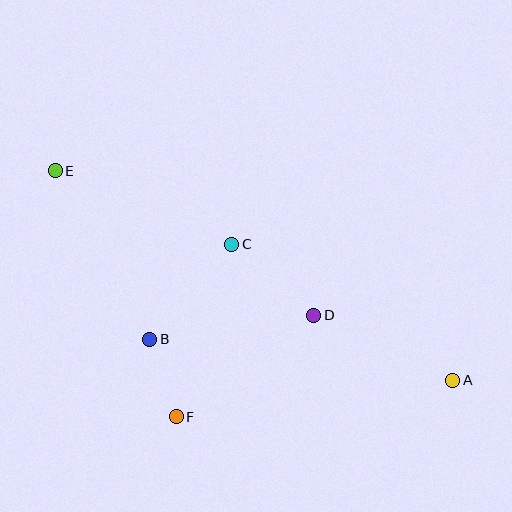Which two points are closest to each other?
Points B and F are closest to each other.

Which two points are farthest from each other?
Points A and E are farthest from each other.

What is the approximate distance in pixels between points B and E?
The distance between B and E is approximately 193 pixels.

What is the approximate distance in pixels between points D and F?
The distance between D and F is approximately 171 pixels.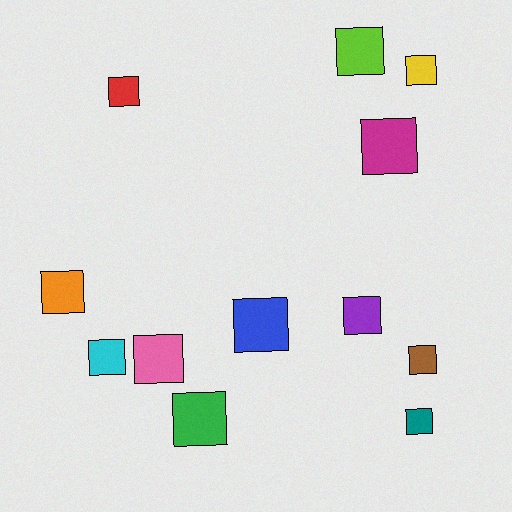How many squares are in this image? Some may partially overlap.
There are 12 squares.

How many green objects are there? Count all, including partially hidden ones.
There is 1 green object.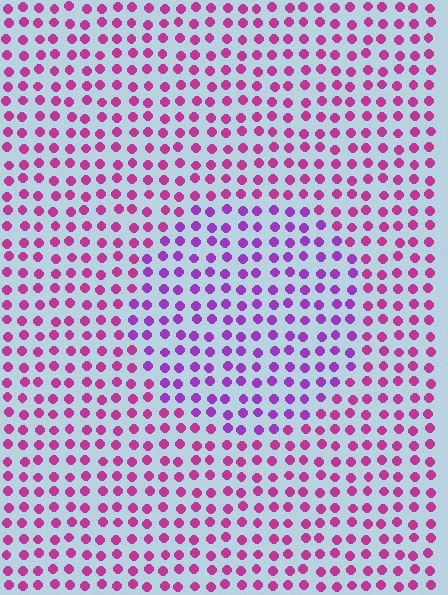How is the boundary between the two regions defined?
The boundary is defined purely by a slight shift in hue (about 33 degrees). Spacing, size, and orientation are identical on both sides.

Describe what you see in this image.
The image is filled with small magenta elements in a uniform arrangement. A circle-shaped region is visible where the elements are tinted to a slightly different hue, forming a subtle color boundary.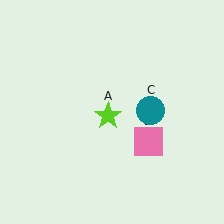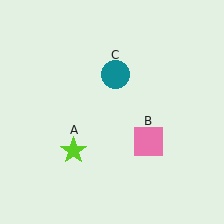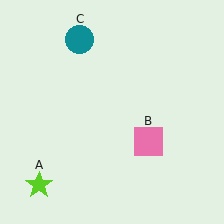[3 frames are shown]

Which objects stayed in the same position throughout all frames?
Pink square (object B) remained stationary.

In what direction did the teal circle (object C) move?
The teal circle (object C) moved up and to the left.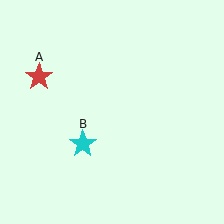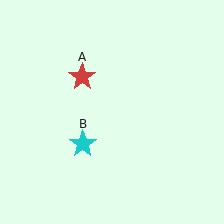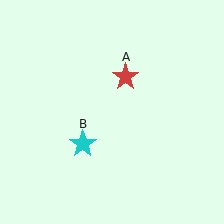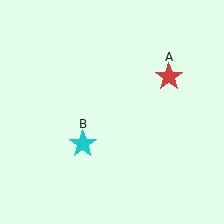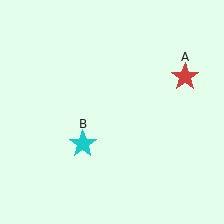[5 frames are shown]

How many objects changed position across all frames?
1 object changed position: red star (object A).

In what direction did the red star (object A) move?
The red star (object A) moved right.